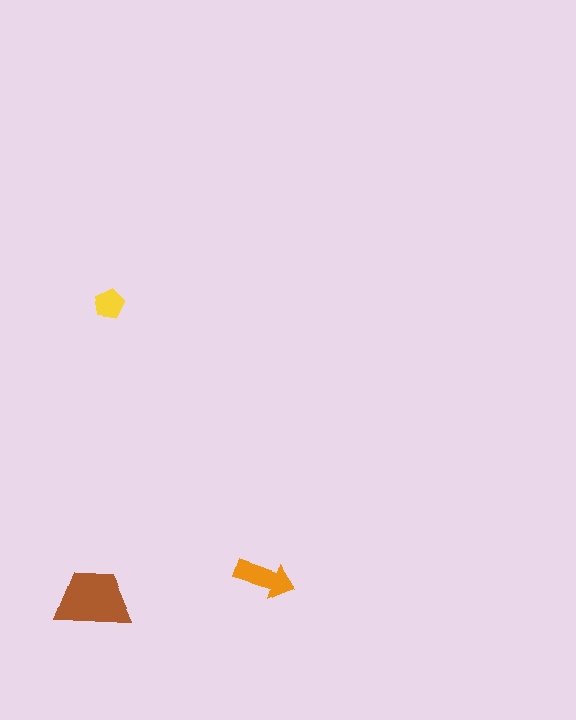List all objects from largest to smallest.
The brown trapezoid, the orange arrow, the yellow pentagon.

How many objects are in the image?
There are 3 objects in the image.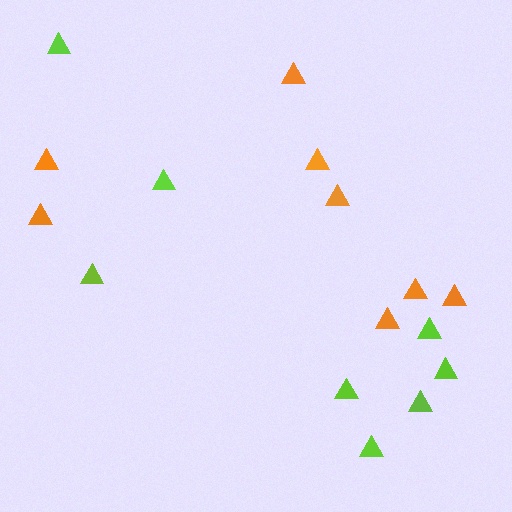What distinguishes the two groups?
There are 2 groups: one group of lime triangles (8) and one group of orange triangles (8).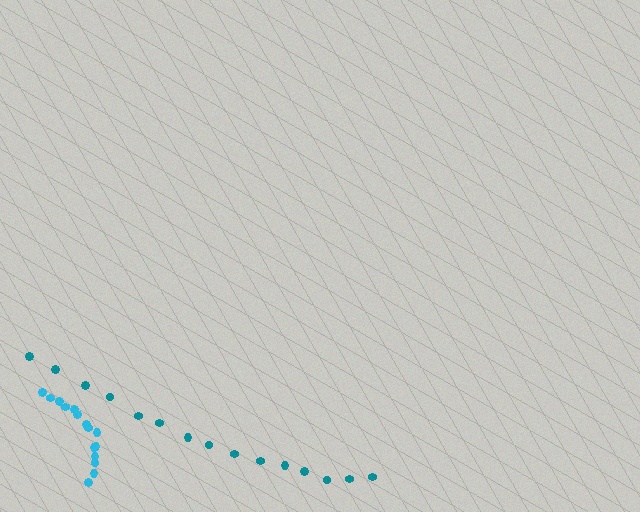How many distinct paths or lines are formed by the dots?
There are 2 distinct paths.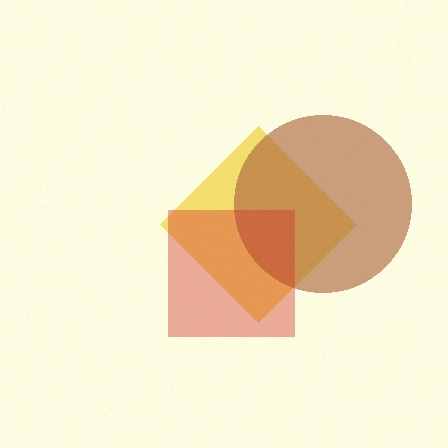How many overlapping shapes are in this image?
There are 3 overlapping shapes in the image.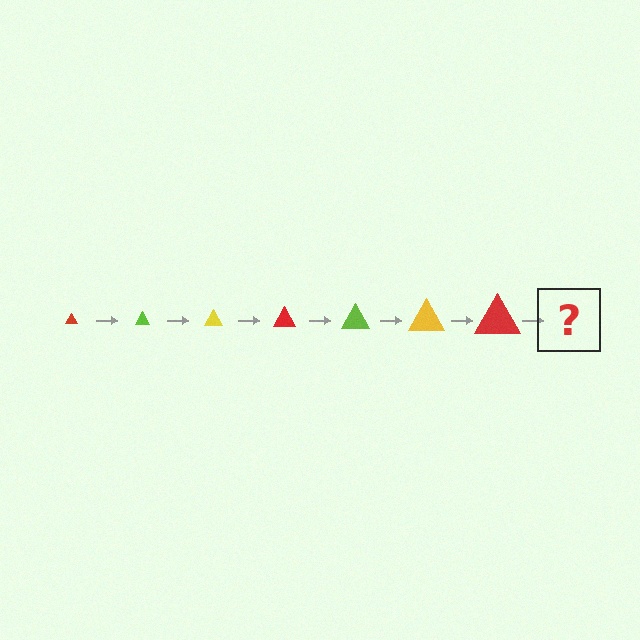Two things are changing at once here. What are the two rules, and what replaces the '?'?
The two rules are that the triangle grows larger each step and the color cycles through red, lime, and yellow. The '?' should be a lime triangle, larger than the previous one.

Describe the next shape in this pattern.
It should be a lime triangle, larger than the previous one.